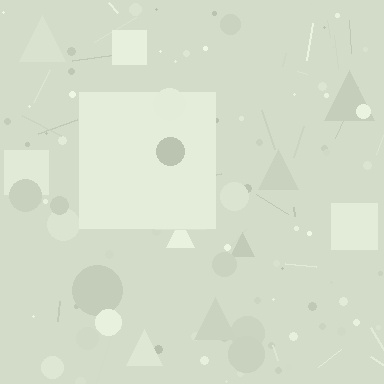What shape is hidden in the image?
A square is hidden in the image.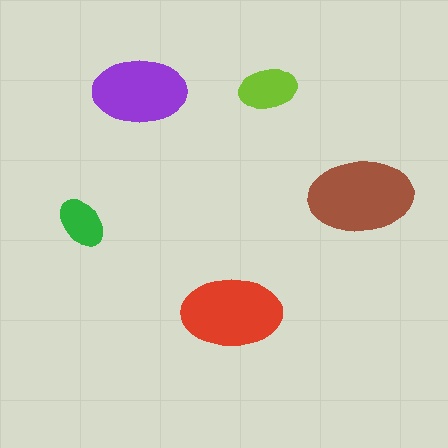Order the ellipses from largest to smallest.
the brown one, the red one, the purple one, the lime one, the green one.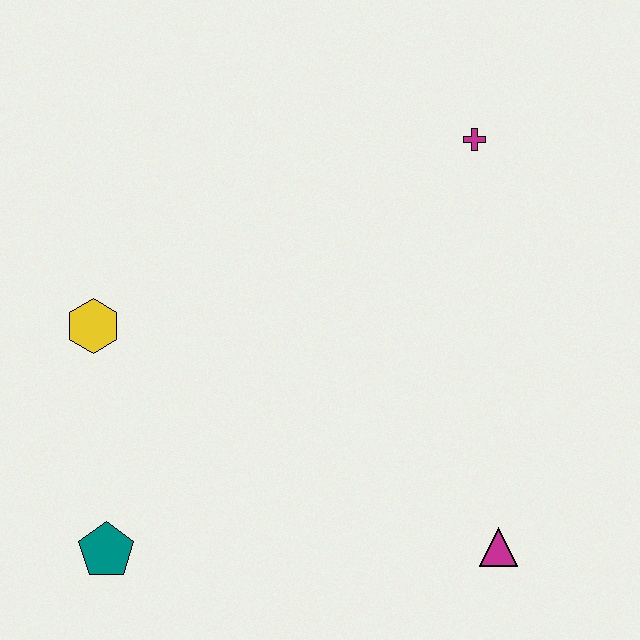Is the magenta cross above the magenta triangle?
Yes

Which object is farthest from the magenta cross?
The teal pentagon is farthest from the magenta cross.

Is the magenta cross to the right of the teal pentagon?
Yes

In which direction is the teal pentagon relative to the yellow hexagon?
The teal pentagon is below the yellow hexagon.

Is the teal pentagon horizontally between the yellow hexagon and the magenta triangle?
Yes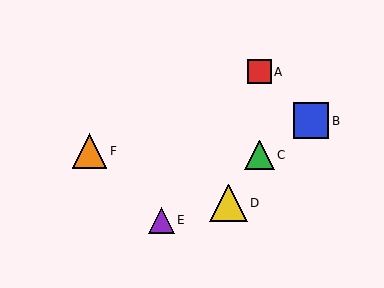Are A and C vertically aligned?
Yes, both are at x≈260.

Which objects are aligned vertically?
Objects A, C are aligned vertically.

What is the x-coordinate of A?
Object A is at x≈260.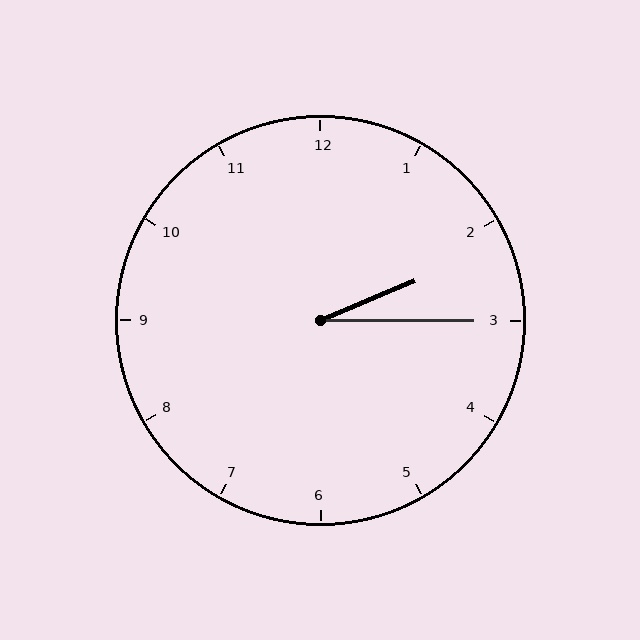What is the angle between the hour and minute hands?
Approximately 22 degrees.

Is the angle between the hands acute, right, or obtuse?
It is acute.